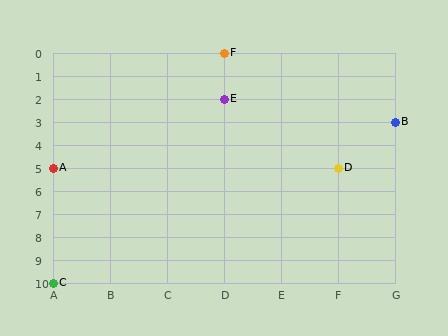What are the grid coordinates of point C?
Point C is at grid coordinates (A, 10).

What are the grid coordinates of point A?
Point A is at grid coordinates (A, 5).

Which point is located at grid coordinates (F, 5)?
Point D is at (F, 5).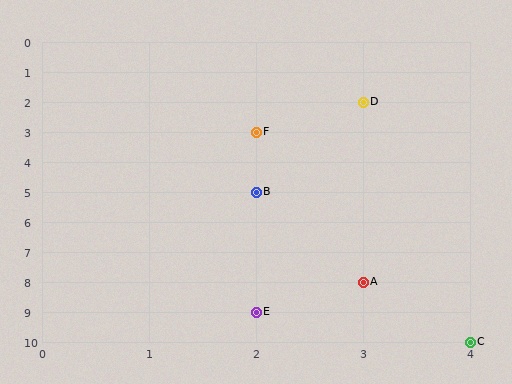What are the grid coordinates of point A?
Point A is at grid coordinates (3, 8).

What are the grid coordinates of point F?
Point F is at grid coordinates (2, 3).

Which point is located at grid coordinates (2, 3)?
Point F is at (2, 3).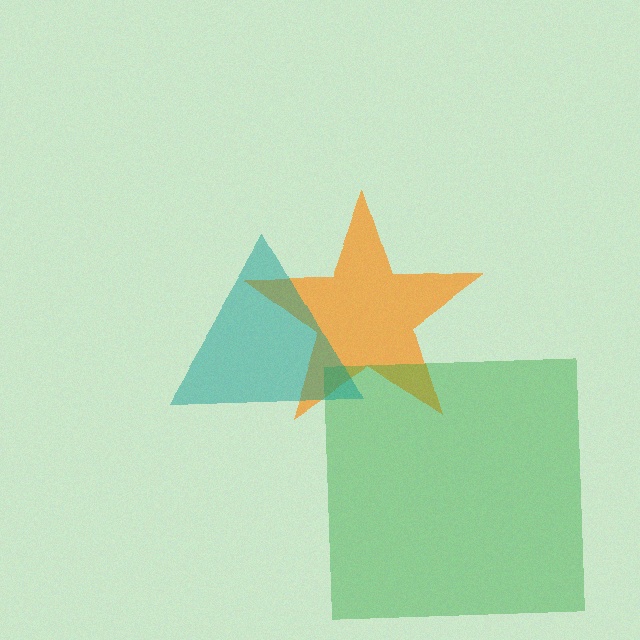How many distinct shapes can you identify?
There are 3 distinct shapes: an orange star, a green square, a teal triangle.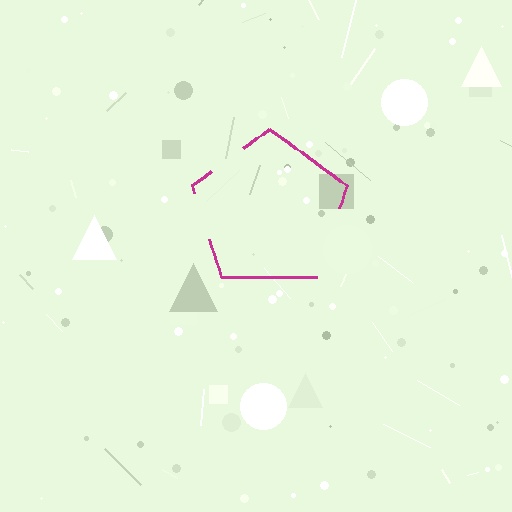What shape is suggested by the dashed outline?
The dashed outline suggests a pentagon.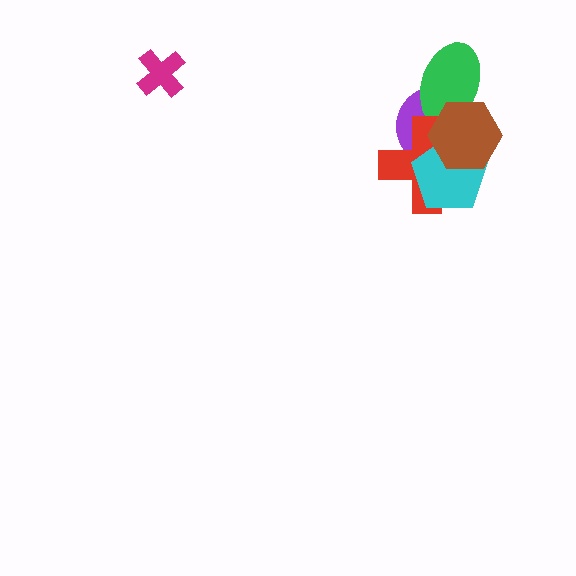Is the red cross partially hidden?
Yes, it is partially covered by another shape.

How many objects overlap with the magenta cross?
0 objects overlap with the magenta cross.